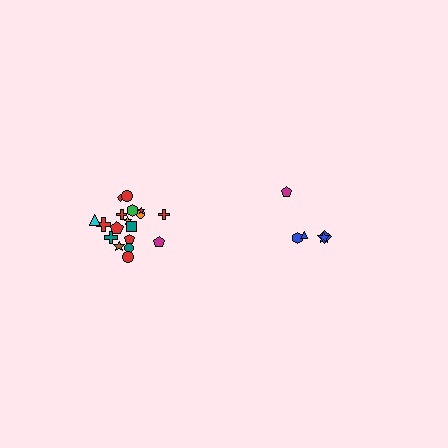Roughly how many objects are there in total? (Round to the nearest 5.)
Roughly 25 objects in total.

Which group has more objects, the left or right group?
The left group.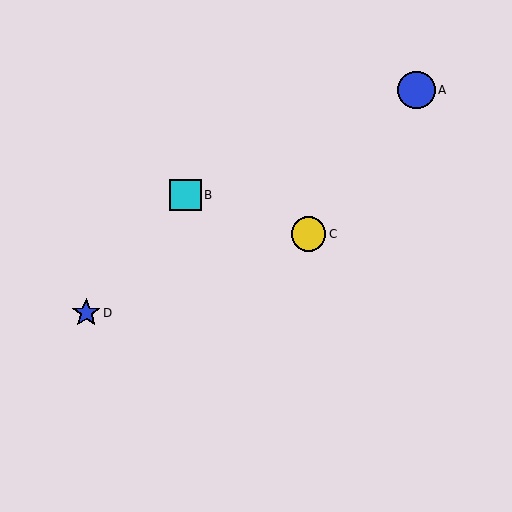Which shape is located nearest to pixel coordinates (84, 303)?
The blue star (labeled D) at (86, 313) is nearest to that location.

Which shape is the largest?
The blue circle (labeled A) is the largest.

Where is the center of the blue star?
The center of the blue star is at (86, 313).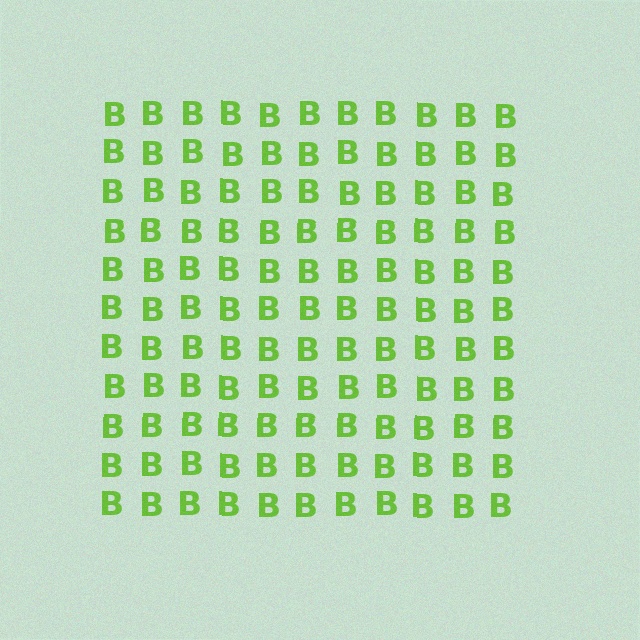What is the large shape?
The large shape is a square.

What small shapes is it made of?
It is made of small letter B's.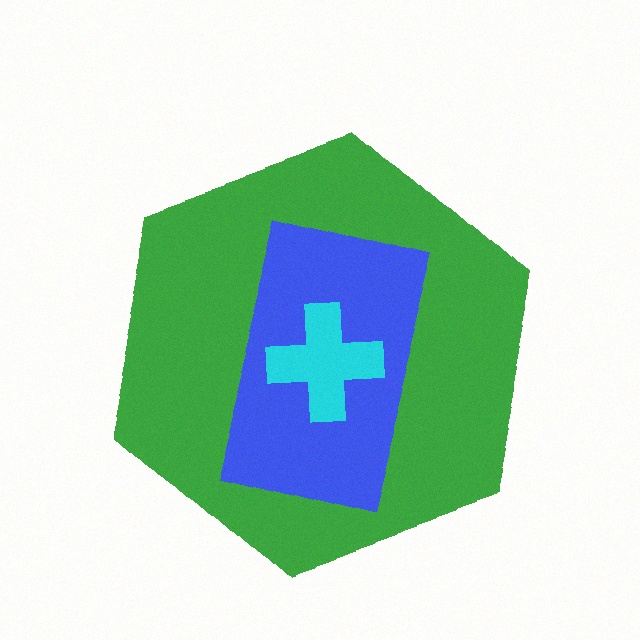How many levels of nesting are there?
3.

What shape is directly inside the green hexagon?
The blue rectangle.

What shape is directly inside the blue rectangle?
The cyan cross.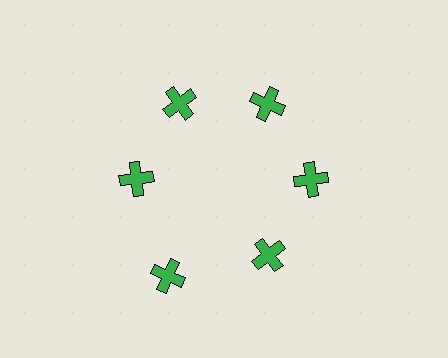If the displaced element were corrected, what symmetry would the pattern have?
It would have 6-fold rotational symmetry — the pattern would map onto itself every 60 degrees.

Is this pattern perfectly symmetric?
No. The 6 green crosses are arranged in a ring, but one element near the 7 o'clock position is pushed outward from the center, breaking the 6-fold rotational symmetry.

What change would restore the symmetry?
The symmetry would be restored by moving it inward, back onto the ring so that all 6 crosses sit at equal angles and equal distance from the center.